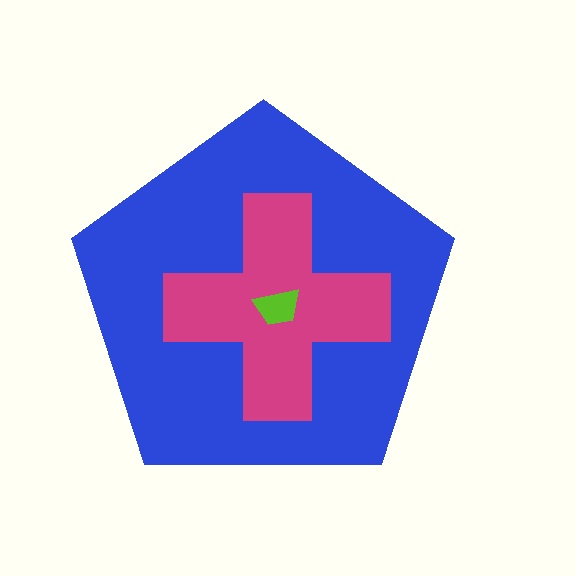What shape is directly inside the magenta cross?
The lime trapezoid.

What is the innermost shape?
The lime trapezoid.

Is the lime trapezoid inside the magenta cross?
Yes.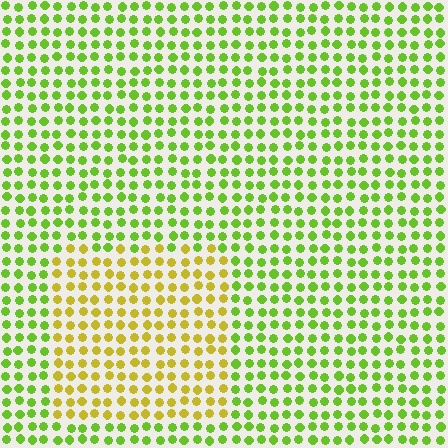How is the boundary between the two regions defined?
The boundary is defined purely by a slight shift in hue (about 41 degrees). Spacing, size, and orientation are identical on both sides.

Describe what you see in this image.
The image is filled with small lime elements in a uniform arrangement. A rectangle-shaped region is visible where the elements are tinted to a slightly different hue, forming a subtle color boundary.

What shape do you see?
I see a rectangle.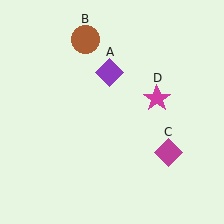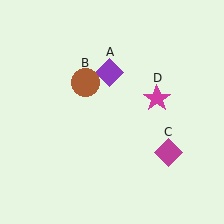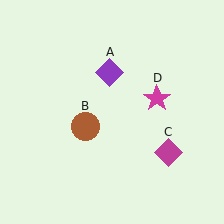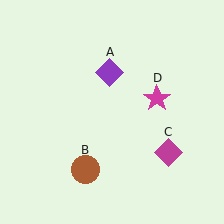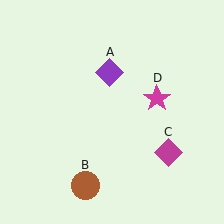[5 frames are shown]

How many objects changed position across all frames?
1 object changed position: brown circle (object B).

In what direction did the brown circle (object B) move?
The brown circle (object B) moved down.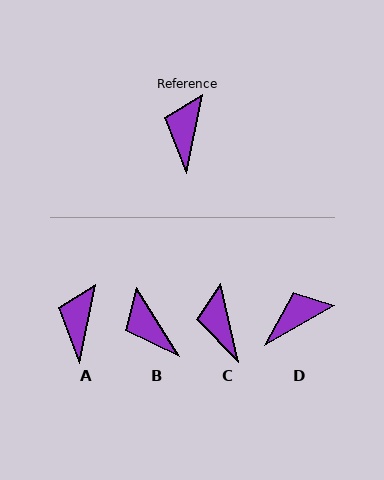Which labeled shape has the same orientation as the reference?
A.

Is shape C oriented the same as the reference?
No, it is off by about 24 degrees.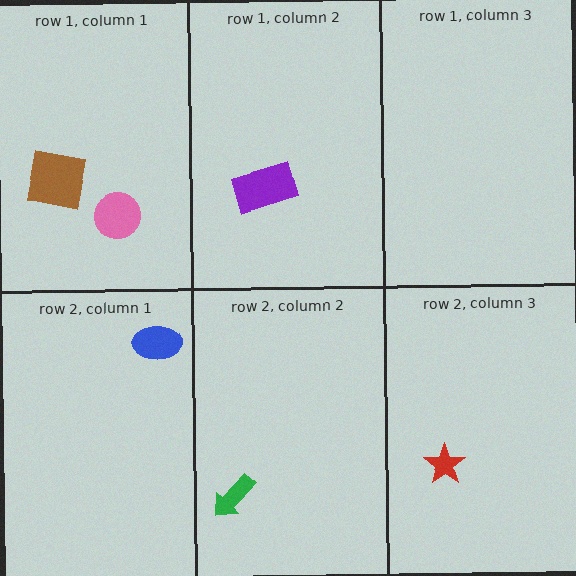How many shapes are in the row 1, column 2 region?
1.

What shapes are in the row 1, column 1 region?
The brown square, the pink circle.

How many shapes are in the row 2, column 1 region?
1.